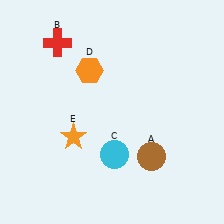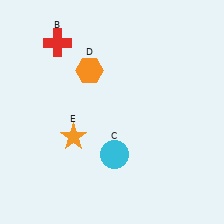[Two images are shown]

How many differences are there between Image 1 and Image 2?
There is 1 difference between the two images.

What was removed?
The brown circle (A) was removed in Image 2.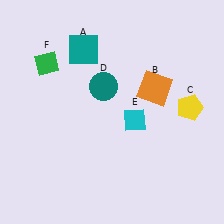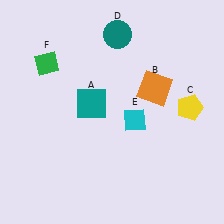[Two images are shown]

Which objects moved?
The objects that moved are: the teal square (A), the teal circle (D).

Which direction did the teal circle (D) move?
The teal circle (D) moved up.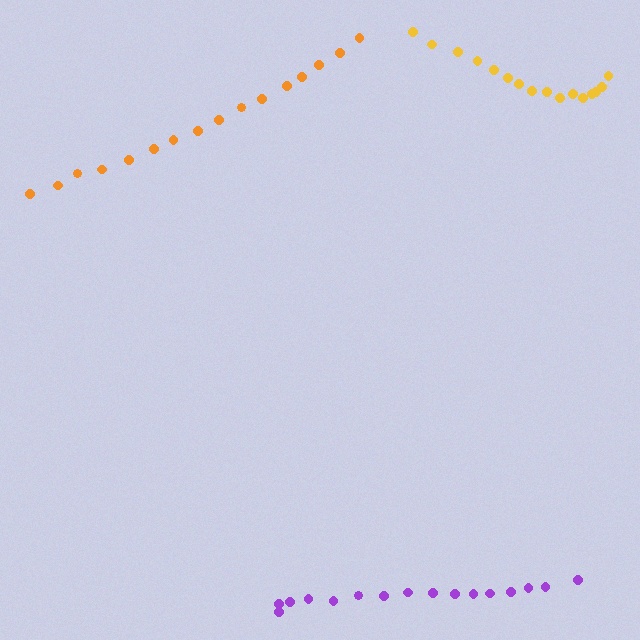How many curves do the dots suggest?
There are 3 distinct paths.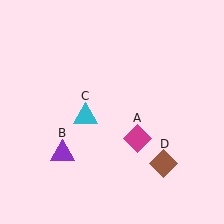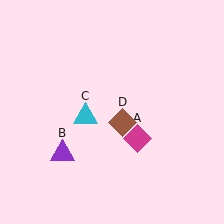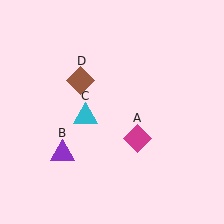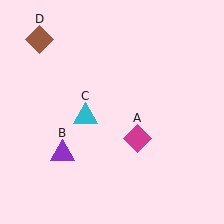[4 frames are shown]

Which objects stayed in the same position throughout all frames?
Magenta diamond (object A) and purple triangle (object B) and cyan triangle (object C) remained stationary.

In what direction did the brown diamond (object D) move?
The brown diamond (object D) moved up and to the left.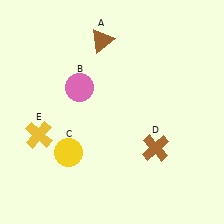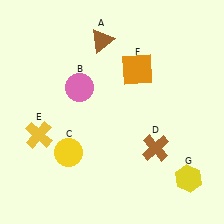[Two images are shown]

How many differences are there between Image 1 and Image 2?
There are 2 differences between the two images.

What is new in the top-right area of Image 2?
An orange square (F) was added in the top-right area of Image 2.